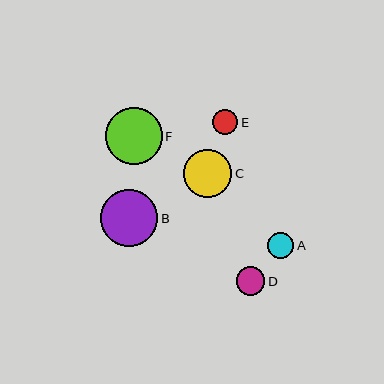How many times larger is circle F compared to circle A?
Circle F is approximately 2.2 times the size of circle A.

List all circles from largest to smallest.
From largest to smallest: B, F, C, D, A, E.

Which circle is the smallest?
Circle E is the smallest with a size of approximately 25 pixels.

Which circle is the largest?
Circle B is the largest with a size of approximately 57 pixels.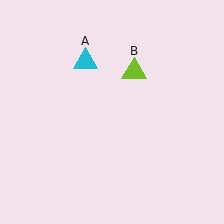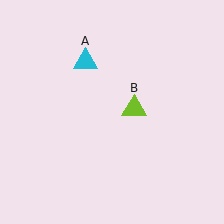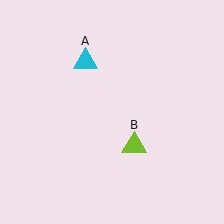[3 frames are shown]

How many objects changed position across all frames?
1 object changed position: lime triangle (object B).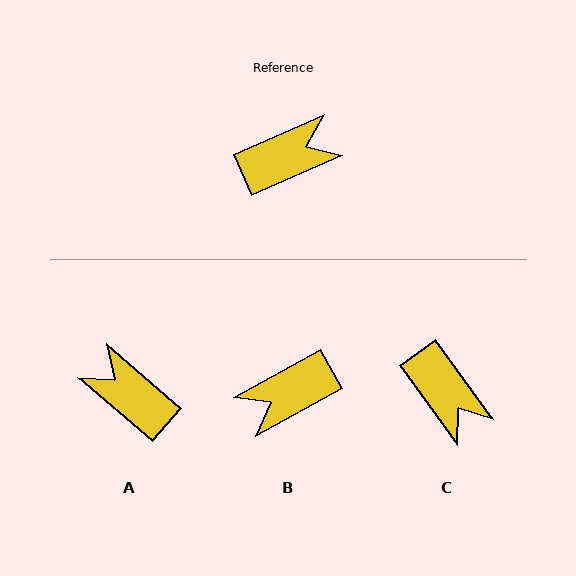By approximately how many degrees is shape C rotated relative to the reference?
Approximately 78 degrees clockwise.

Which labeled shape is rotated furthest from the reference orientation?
B, about 175 degrees away.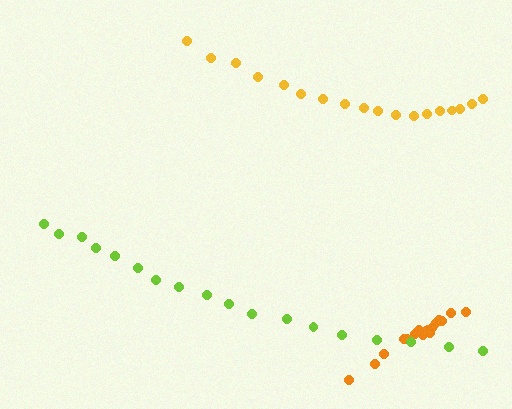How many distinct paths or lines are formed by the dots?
There are 3 distinct paths.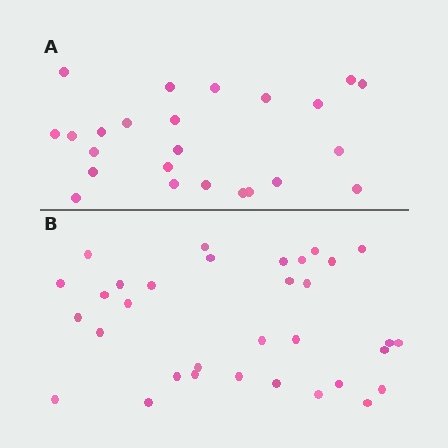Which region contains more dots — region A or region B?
Region B (the bottom region) has more dots.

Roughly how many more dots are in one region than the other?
Region B has roughly 8 or so more dots than region A.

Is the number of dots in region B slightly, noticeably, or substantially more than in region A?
Region B has noticeably more, but not dramatically so. The ratio is roughly 1.4 to 1.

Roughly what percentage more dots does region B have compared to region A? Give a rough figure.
About 40% more.